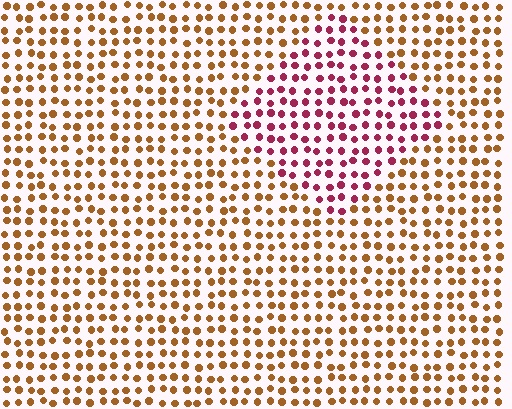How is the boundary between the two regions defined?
The boundary is defined purely by a slight shift in hue (about 53 degrees). Spacing, size, and orientation are identical on both sides.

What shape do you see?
I see a diamond.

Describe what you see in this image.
The image is filled with small brown elements in a uniform arrangement. A diamond-shaped region is visible where the elements are tinted to a slightly different hue, forming a subtle color boundary.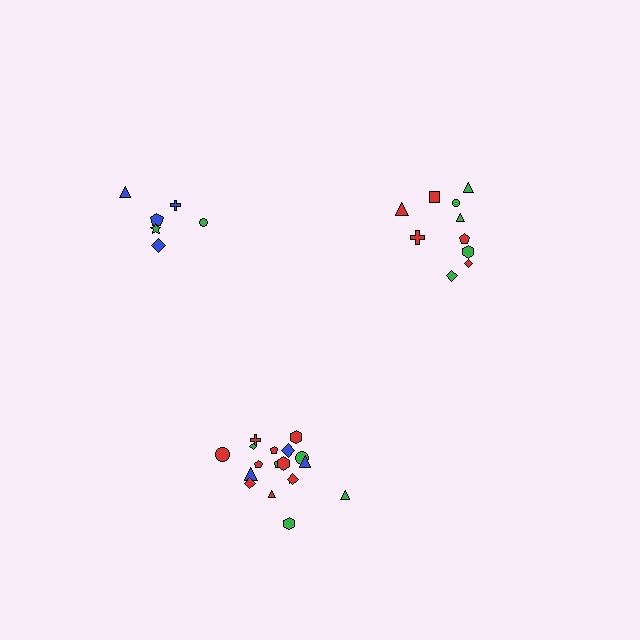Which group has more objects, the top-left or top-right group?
The top-right group.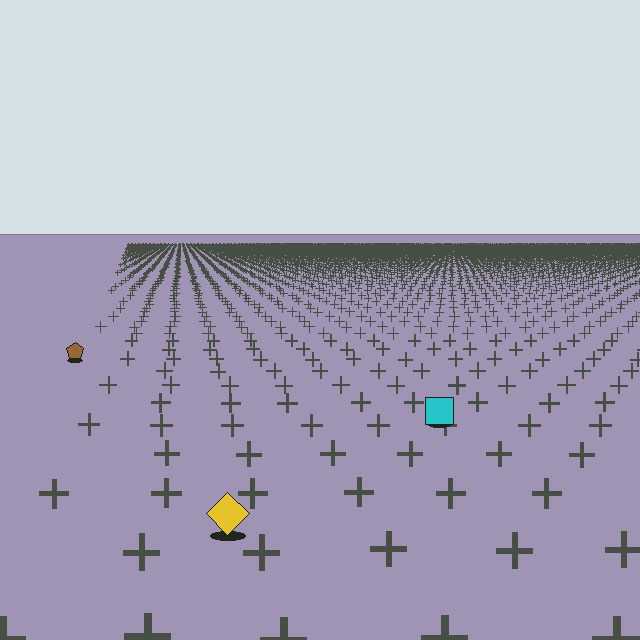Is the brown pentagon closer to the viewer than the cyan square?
No. The cyan square is closer — you can tell from the texture gradient: the ground texture is coarser near it.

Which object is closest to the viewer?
The yellow diamond is closest. The texture marks near it are larger and more spread out.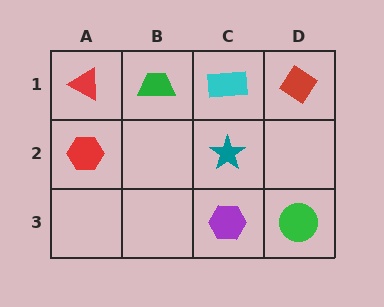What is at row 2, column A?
A red hexagon.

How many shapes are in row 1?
4 shapes.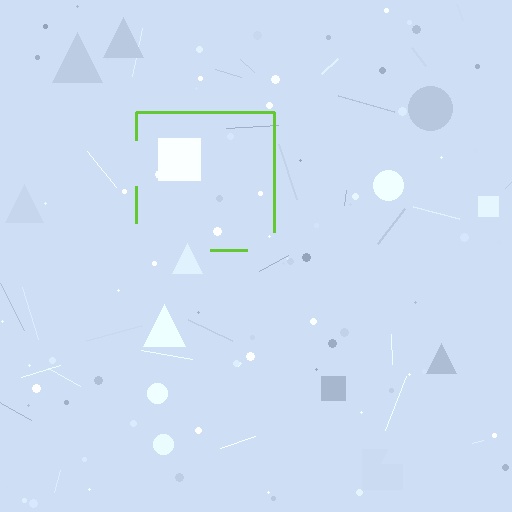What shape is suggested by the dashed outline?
The dashed outline suggests a square.